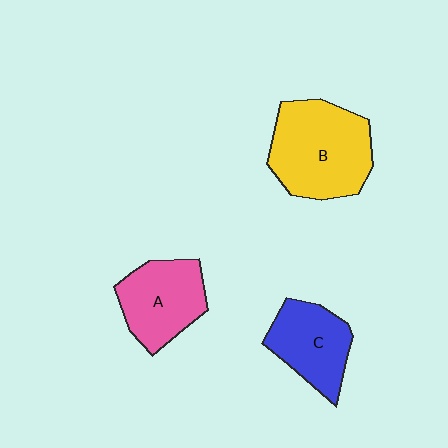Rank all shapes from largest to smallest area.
From largest to smallest: B (yellow), A (pink), C (blue).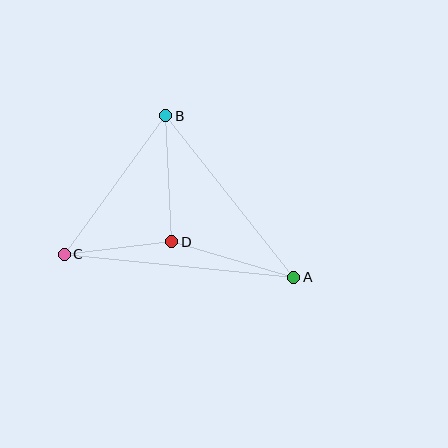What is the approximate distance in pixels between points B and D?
The distance between B and D is approximately 126 pixels.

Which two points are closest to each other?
Points C and D are closest to each other.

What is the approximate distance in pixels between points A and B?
The distance between A and B is approximately 206 pixels.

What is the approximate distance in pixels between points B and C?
The distance between B and C is approximately 172 pixels.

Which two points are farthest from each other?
Points A and C are farthest from each other.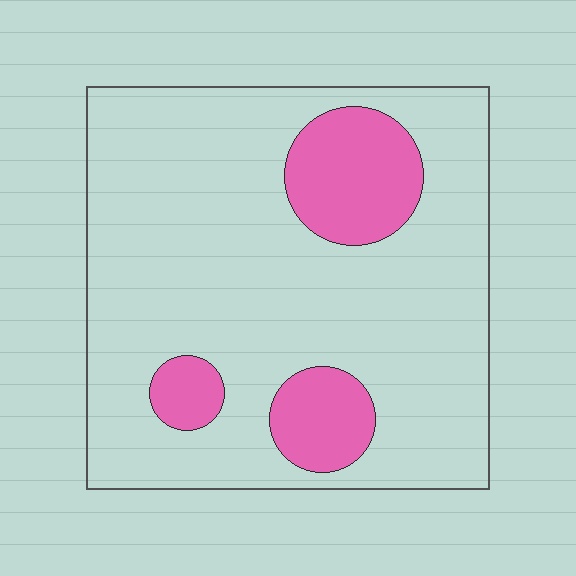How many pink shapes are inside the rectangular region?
3.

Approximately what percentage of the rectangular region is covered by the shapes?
Approximately 20%.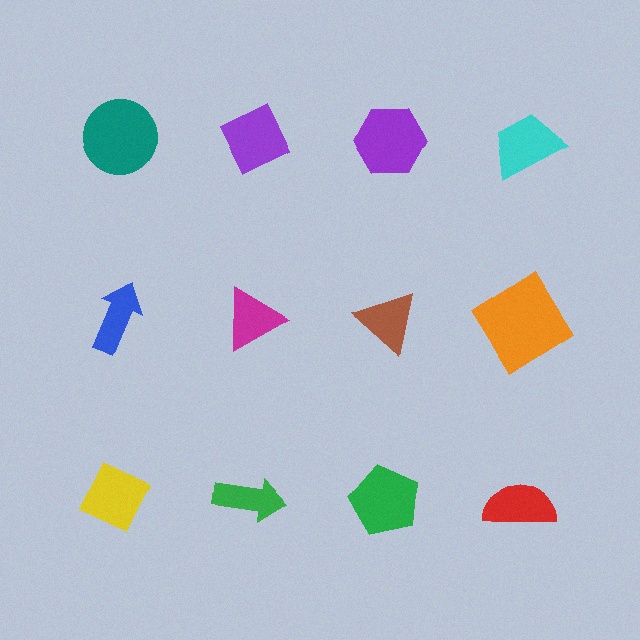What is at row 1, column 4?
A cyan trapezoid.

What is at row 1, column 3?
A purple hexagon.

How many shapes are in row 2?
4 shapes.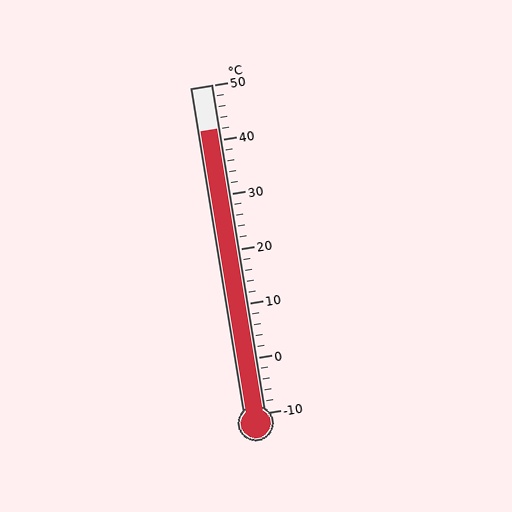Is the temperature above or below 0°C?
The temperature is above 0°C.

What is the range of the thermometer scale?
The thermometer scale ranges from -10°C to 50°C.